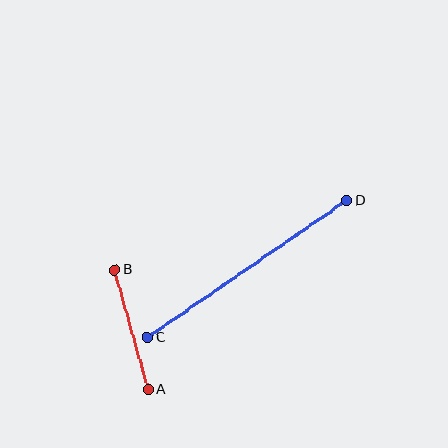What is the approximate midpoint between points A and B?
The midpoint is at approximately (131, 330) pixels.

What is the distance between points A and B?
The distance is approximately 124 pixels.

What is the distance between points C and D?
The distance is approximately 242 pixels.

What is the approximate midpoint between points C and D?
The midpoint is at approximately (247, 269) pixels.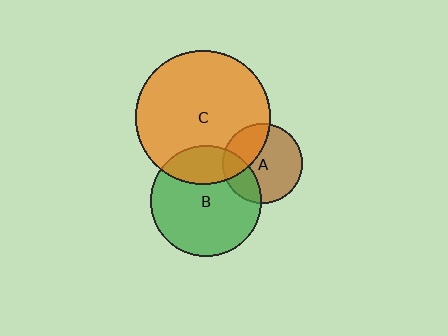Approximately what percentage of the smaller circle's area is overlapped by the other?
Approximately 25%.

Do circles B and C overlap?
Yes.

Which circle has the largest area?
Circle C (orange).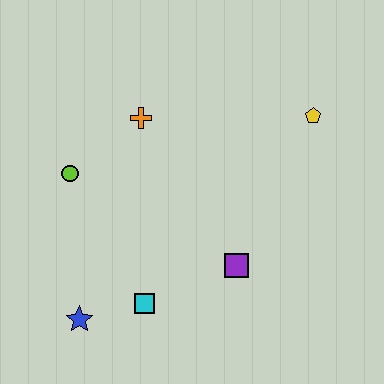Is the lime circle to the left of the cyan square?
Yes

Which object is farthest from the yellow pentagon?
The blue star is farthest from the yellow pentagon.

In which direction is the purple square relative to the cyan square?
The purple square is to the right of the cyan square.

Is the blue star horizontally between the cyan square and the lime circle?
Yes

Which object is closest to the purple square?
The cyan square is closest to the purple square.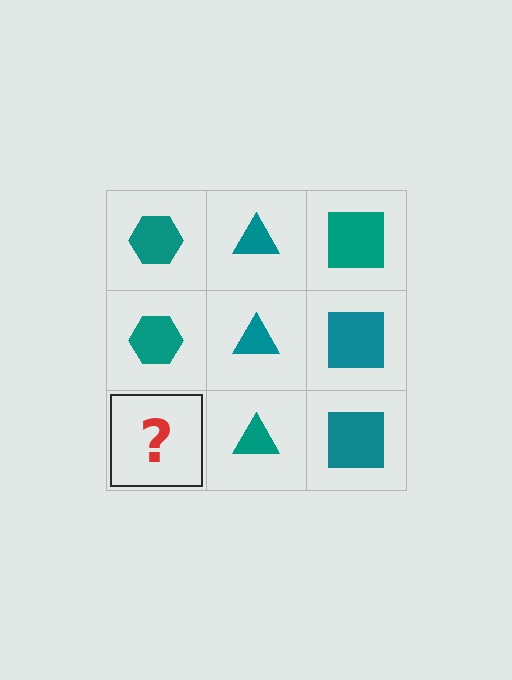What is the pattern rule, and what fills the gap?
The rule is that each column has a consistent shape. The gap should be filled with a teal hexagon.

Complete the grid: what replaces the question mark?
The question mark should be replaced with a teal hexagon.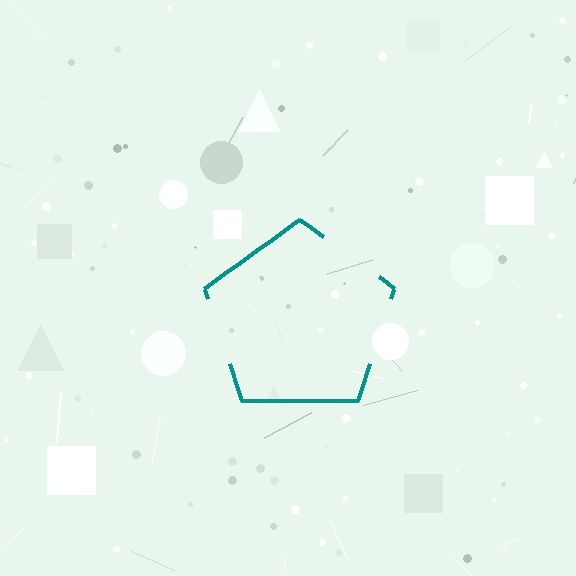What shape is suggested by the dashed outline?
The dashed outline suggests a pentagon.